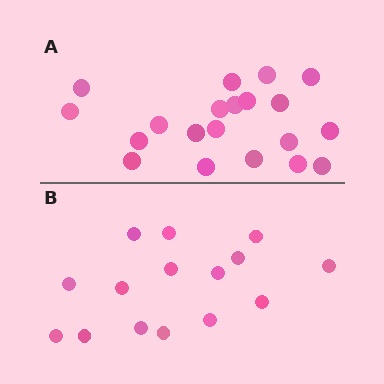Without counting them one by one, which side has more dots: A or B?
Region A (the top region) has more dots.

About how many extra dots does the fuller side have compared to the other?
Region A has about 5 more dots than region B.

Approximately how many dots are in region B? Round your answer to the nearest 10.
About 20 dots. (The exact count is 15, which rounds to 20.)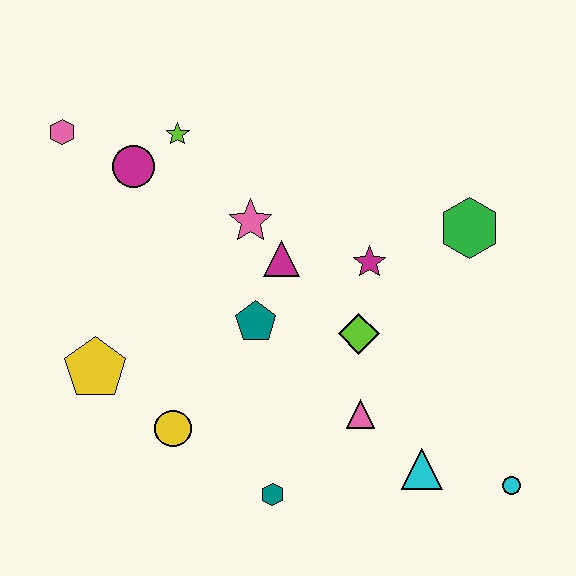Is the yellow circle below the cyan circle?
No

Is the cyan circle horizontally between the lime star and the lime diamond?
No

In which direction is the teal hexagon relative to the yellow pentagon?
The teal hexagon is to the right of the yellow pentagon.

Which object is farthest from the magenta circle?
The cyan circle is farthest from the magenta circle.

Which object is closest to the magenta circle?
The lime star is closest to the magenta circle.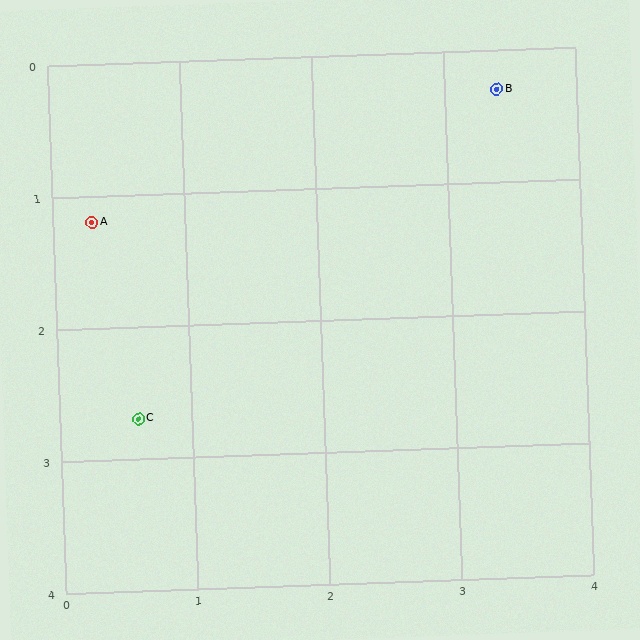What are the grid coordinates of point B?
Point B is at approximately (3.4, 0.3).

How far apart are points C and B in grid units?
Points C and B are about 3.7 grid units apart.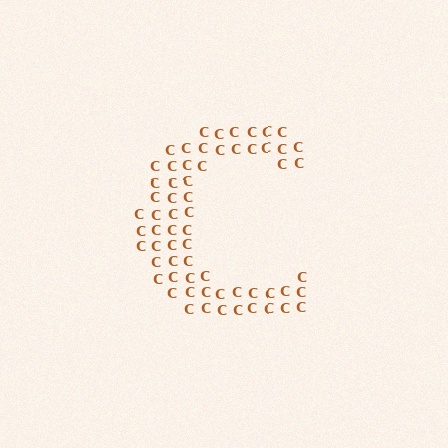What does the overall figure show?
The overall figure shows the letter C.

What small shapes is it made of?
It is made of small letter C's.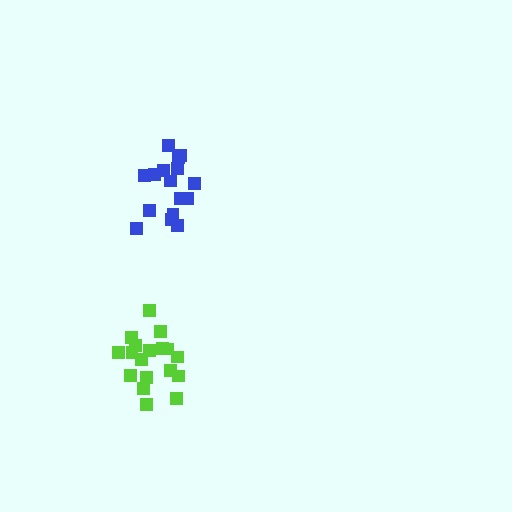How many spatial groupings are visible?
There are 2 spatial groupings.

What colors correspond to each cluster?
The clusters are colored: blue, lime.